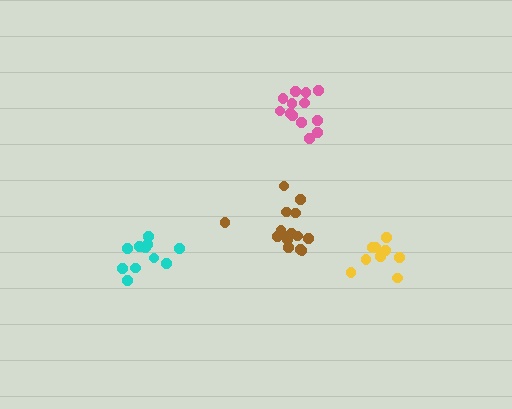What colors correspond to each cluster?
The clusters are colored: cyan, pink, yellow, brown.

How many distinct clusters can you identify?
There are 4 distinct clusters.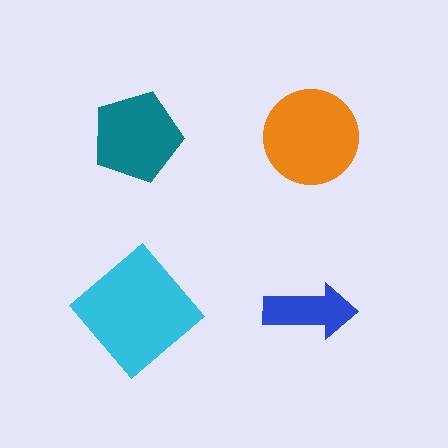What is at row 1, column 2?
An orange circle.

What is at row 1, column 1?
A teal pentagon.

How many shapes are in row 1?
2 shapes.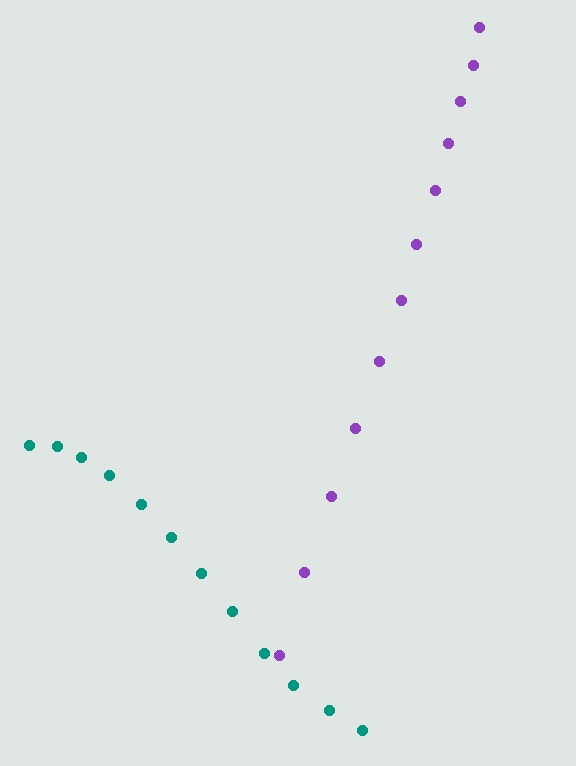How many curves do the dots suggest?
There are 2 distinct paths.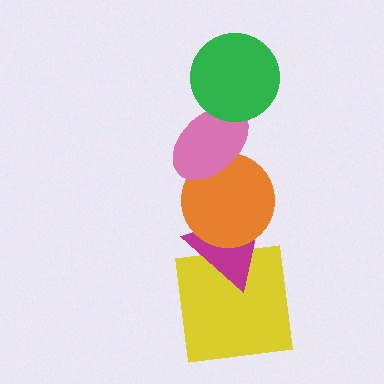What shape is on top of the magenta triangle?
The orange circle is on top of the magenta triangle.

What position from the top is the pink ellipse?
The pink ellipse is 2nd from the top.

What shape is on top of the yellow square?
The magenta triangle is on top of the yellow square.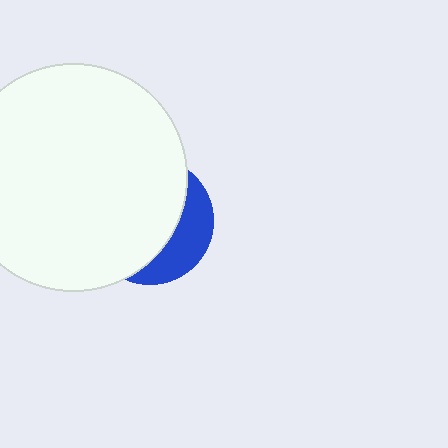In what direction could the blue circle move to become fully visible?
The blue circle could move right. That would shift it out from behind the white circle entirely.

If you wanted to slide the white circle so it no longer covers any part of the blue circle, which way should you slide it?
Slide it left — that is the most direct way to separate the two shapes.